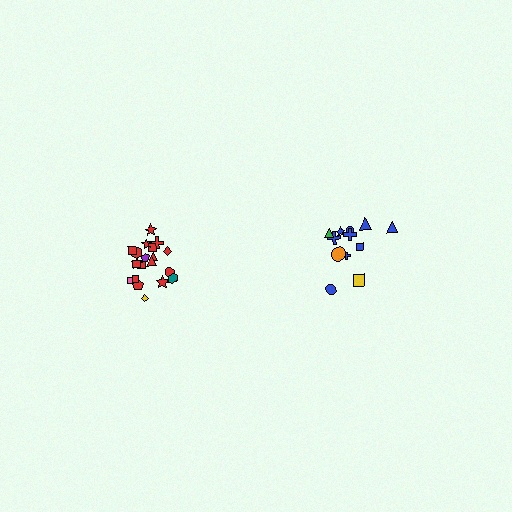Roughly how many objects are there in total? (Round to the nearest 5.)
Roughly 35 objects in total.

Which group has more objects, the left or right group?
The left group.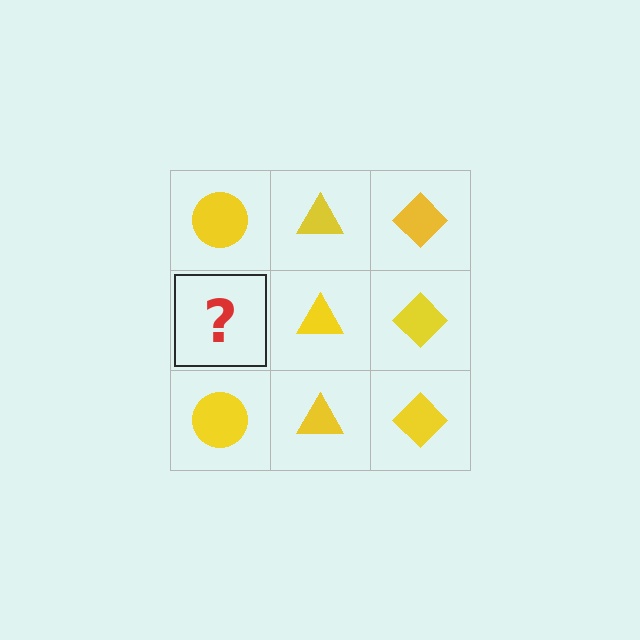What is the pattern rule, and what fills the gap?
The rule is that each column has a consistent shape. The gap should be filled with a yellow circle.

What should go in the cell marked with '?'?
The missing cell should contain a yellow circle.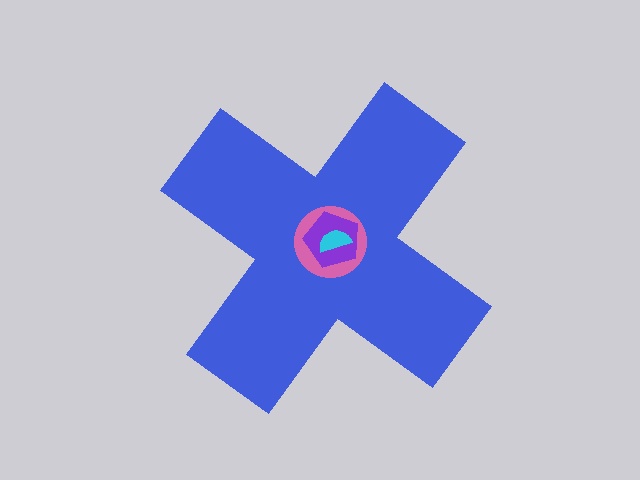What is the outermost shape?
The blue cross.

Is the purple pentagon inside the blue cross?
Yes.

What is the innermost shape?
The cyan semicircle.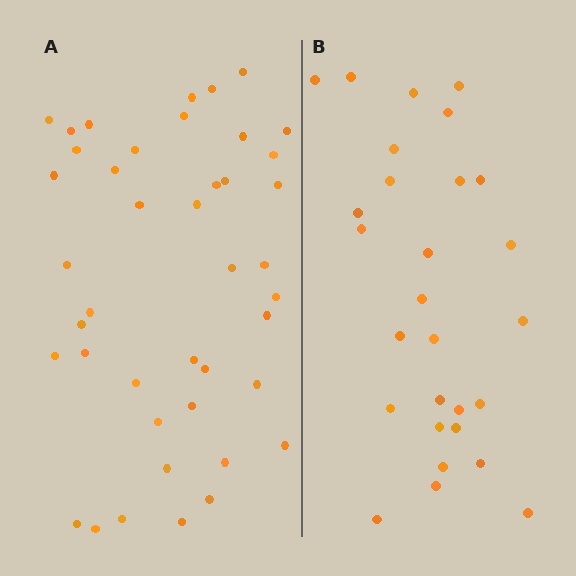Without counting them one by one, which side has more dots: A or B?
Region A (the left region) has more dots.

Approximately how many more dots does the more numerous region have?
Region A has approximately 15 more dots than region B.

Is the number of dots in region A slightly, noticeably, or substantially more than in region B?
Region A has substantially more. The ratio is roughly 1.5 to 1.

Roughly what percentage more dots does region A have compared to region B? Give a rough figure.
About 50% more.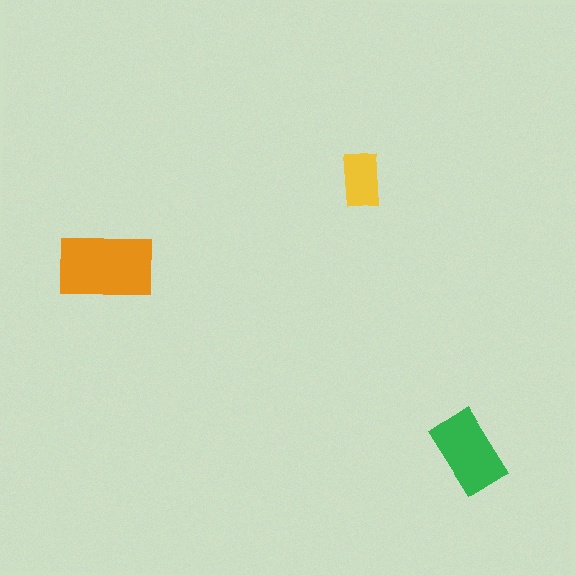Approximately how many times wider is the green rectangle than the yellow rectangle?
About 1.5 times wider.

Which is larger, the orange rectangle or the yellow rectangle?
The orange one.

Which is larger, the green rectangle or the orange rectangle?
The orange one.